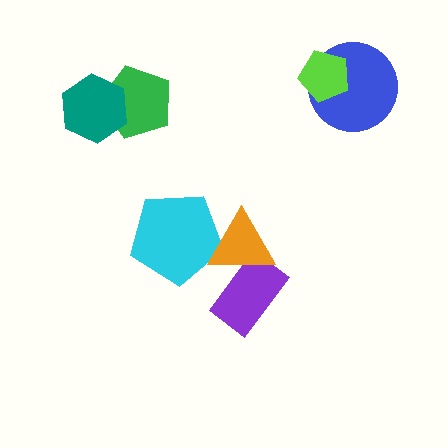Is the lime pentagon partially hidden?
No, no other shape covers it.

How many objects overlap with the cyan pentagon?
1 object overlaps with the cyan pentagon.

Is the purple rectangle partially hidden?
Yes, it is partially covered by another shape.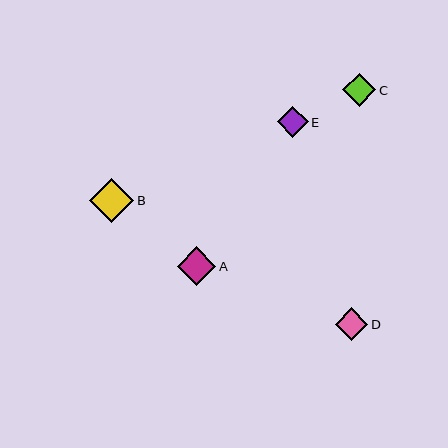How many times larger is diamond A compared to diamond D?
Diamond A is approximately 1.2 times the size of diamond D.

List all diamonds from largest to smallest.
From largest to smallest: B, A, C, D, E.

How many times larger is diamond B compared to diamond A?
Diamond B is approximately 1.1 times the size of diamond A.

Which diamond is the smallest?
Diamond E is the smallest with a size of approximately 30 pixels.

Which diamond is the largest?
Diamond B is the largest with a size of approximately 44 pixels.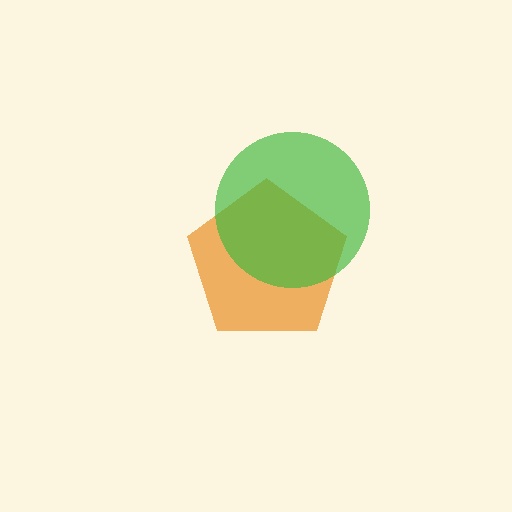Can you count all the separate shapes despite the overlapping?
Yes, there are 2 separate shapes.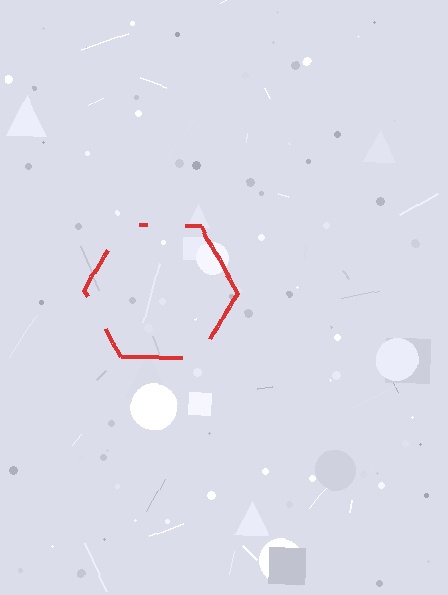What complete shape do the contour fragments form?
The contour fragments form a hexagon.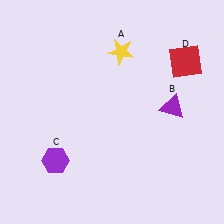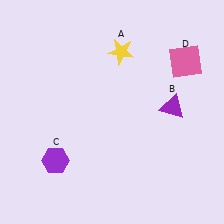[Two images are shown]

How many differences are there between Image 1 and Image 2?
There is 1 difference between the two images.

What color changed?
The square (D) changed from red in Image 1 to pink in Image 2.